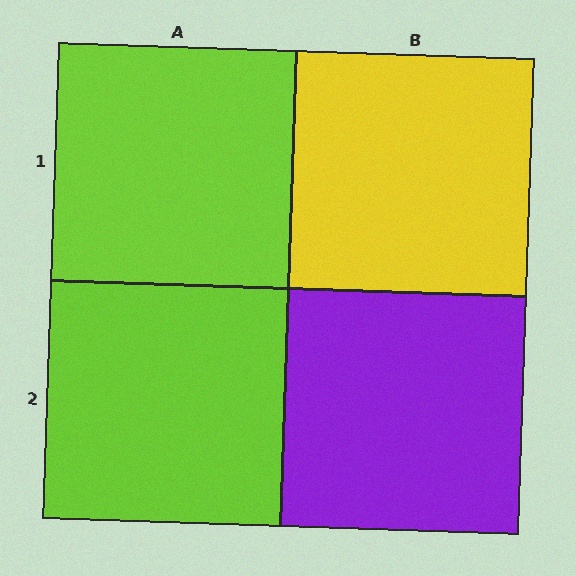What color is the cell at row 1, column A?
Lime.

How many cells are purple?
1 cell is purple.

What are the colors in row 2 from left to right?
Lime, purple.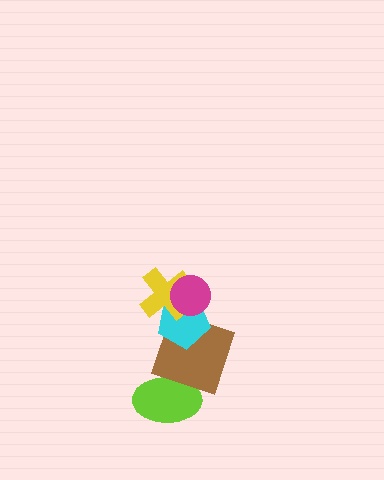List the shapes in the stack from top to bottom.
From top to bottom: the magenta circle, the yellow cross, the cyan pentagon, the brown square, the lime ellipse.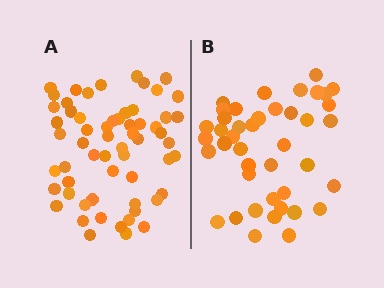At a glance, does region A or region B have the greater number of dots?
Region A (the left region) has more dots.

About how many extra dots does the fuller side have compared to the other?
Region A has approximately 20 more dots than region B.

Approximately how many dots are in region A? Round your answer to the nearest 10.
About 60 dots.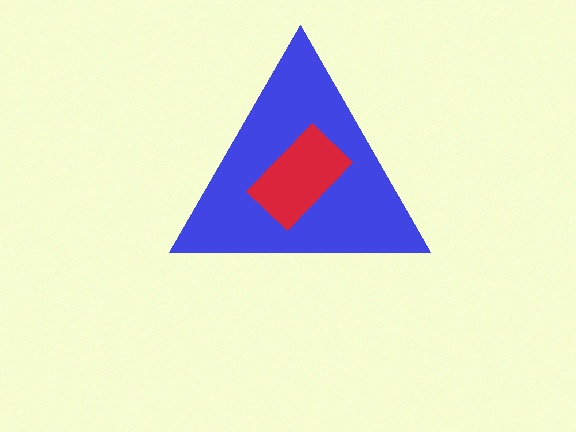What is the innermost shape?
The red rectangle.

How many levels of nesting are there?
2.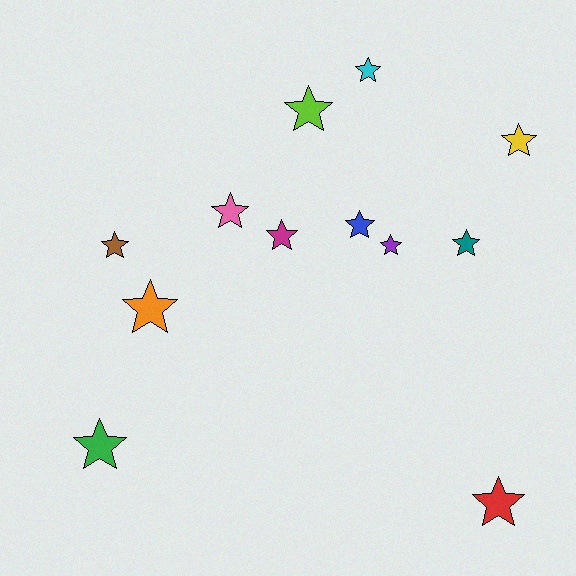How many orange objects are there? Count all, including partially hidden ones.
There is 1 orange object.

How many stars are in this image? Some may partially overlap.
There are 12 stars.